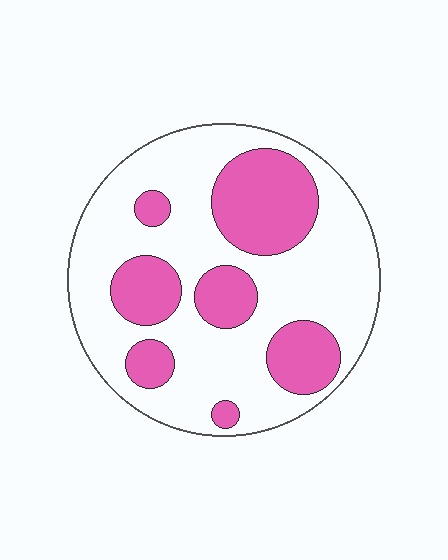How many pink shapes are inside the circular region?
7.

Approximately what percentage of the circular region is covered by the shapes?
Approximately 30%.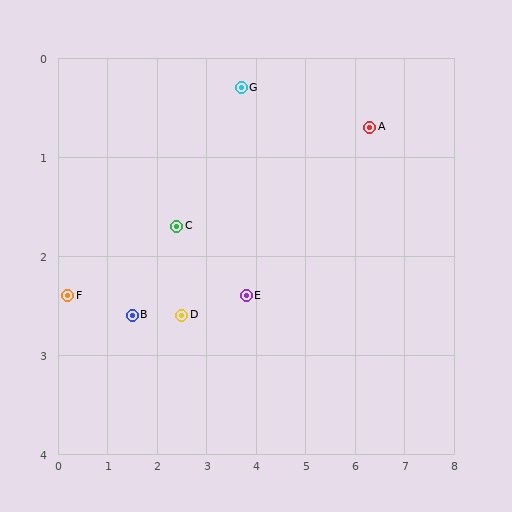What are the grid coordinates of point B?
Point B is at approximately (1.5, 2.6).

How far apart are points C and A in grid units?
Points C and A are about 4.0 grid units apart.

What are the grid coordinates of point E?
Point E is at approximately (3.8, 2.4).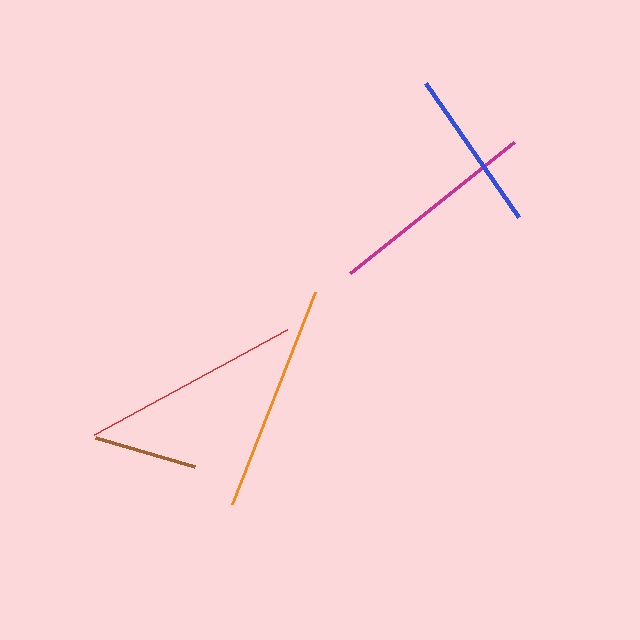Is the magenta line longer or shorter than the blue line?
The magenta line is longer than the blue line.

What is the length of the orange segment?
The orange segment is approximately 227 pixels long.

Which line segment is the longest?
The orange line is the longest at approximately 227 pixels.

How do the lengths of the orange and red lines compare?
The orange and red lines are approximately the same length.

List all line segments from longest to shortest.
From longest to shortest: orange, red, magenta, blue, brown.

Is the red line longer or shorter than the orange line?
The orange line is longer than the red line.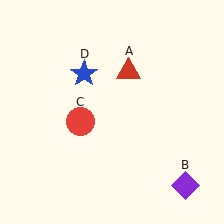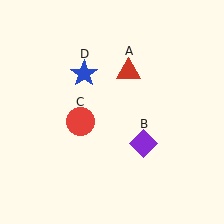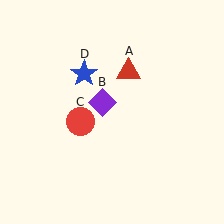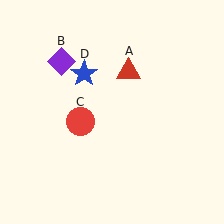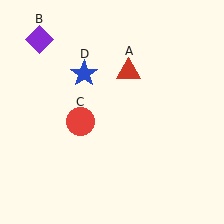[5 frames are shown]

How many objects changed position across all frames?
1 object changed position: purple diamond (object B).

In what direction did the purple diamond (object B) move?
The purple diamond (object B) moved up and to the left.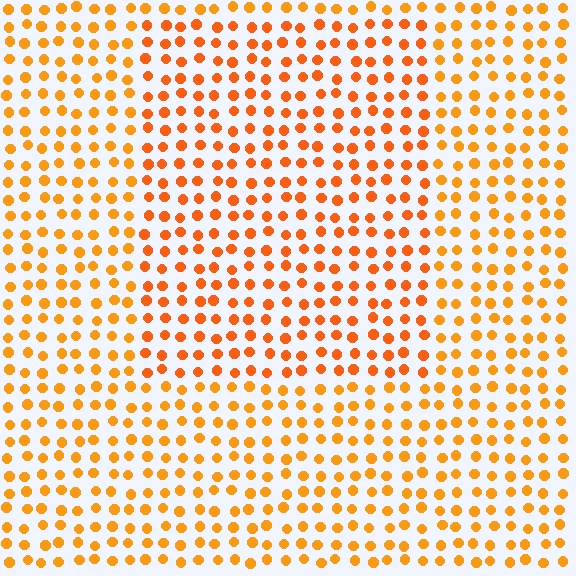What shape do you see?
I see a rectangle.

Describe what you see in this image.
The image is filled with small orange elements in a uniform arrangement. A rectangle-shaped region is visible where the elements are tinted to a slightly different hue, forming a subtle color boundary.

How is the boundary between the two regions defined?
The boundary is defined purely by a slight shift in hue (about 16 degrees). Spacing, size, and orientation are identical on both sides.